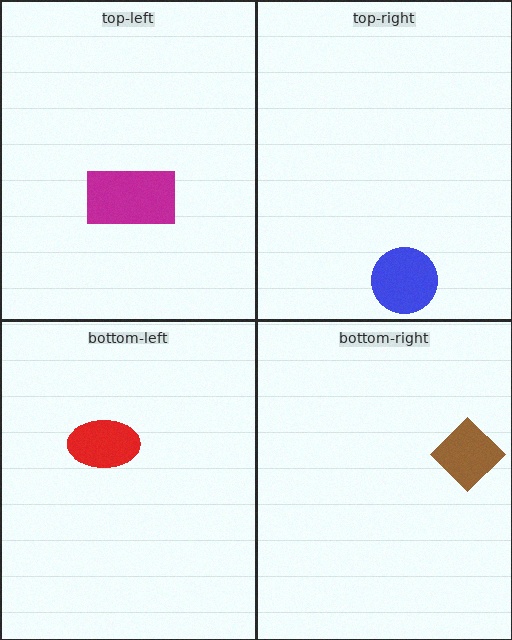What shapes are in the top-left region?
The magenta rectangle.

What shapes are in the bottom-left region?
The red ellipse.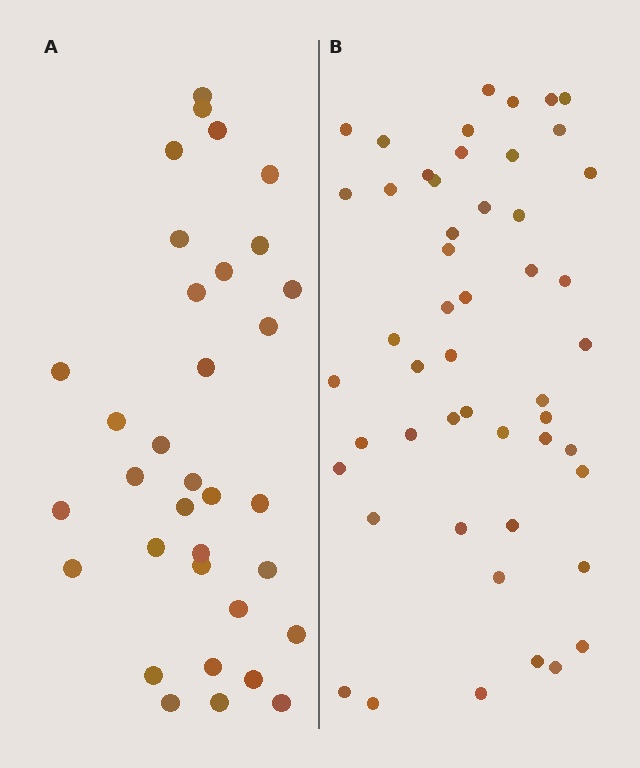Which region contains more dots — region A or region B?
Region B (the right region) has more dots.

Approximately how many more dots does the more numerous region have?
Region B has approximately 15 more dots than region A.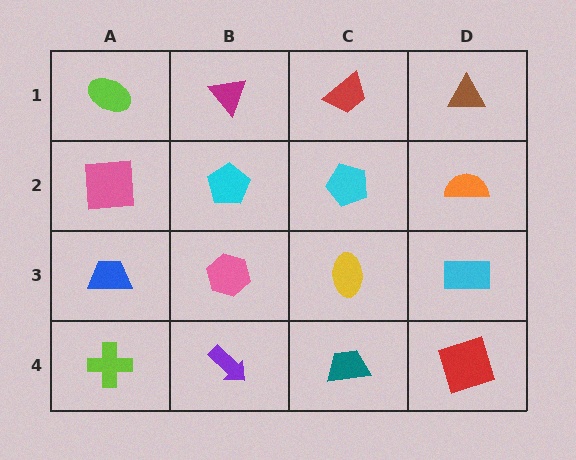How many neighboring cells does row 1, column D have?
2.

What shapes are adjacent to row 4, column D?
A cyan rectangle (row 3, column D), a teal trapezoid (row 4, column C).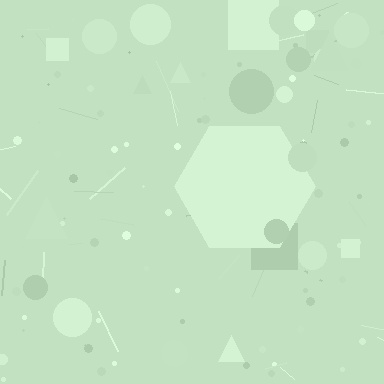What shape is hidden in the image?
A hexagon is hidden in the image.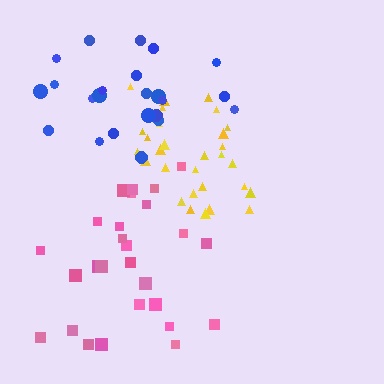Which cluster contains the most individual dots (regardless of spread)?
Yellow (30).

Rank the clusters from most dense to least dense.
yellow, pink, blue.